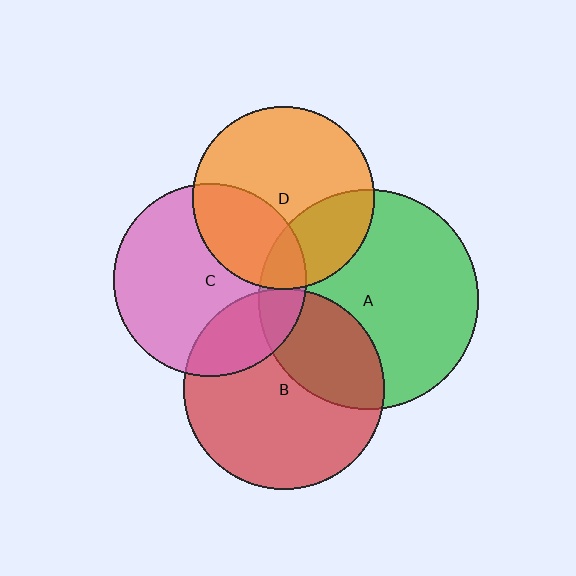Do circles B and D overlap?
Yes.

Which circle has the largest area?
Circle A (green).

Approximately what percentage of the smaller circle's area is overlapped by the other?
Approximately 5%.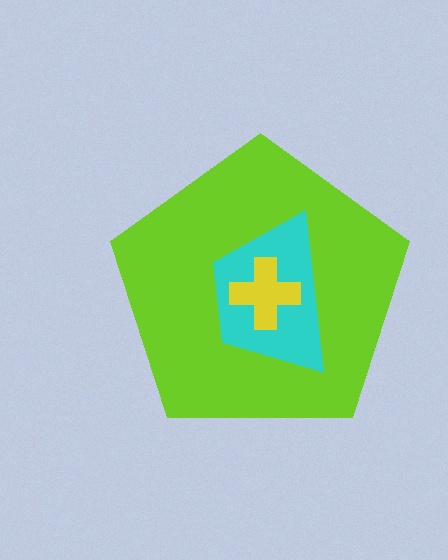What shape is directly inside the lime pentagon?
The cyan trapezoid.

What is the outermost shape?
The lime pentagon.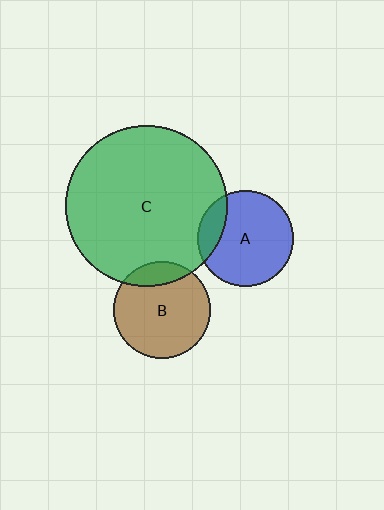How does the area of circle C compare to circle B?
Approximately 2.8 times.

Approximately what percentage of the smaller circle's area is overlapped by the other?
Approximately 15%.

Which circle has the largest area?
Circle C (green).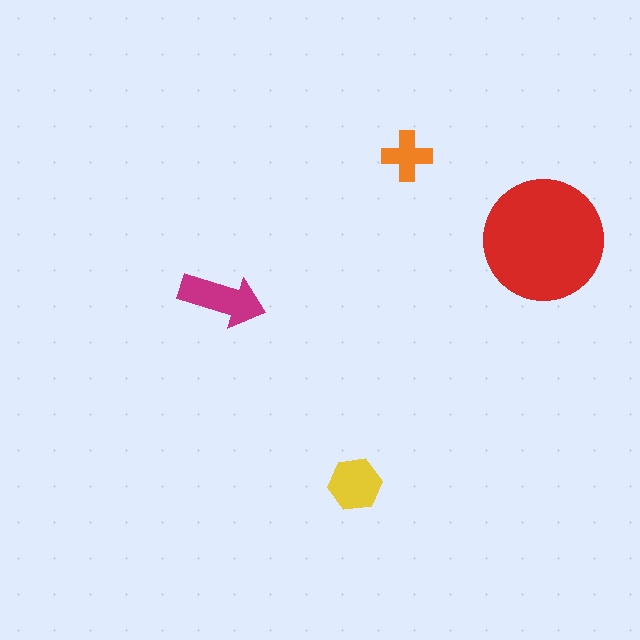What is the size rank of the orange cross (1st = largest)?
4th.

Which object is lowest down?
The yellow hexagon is bottommost.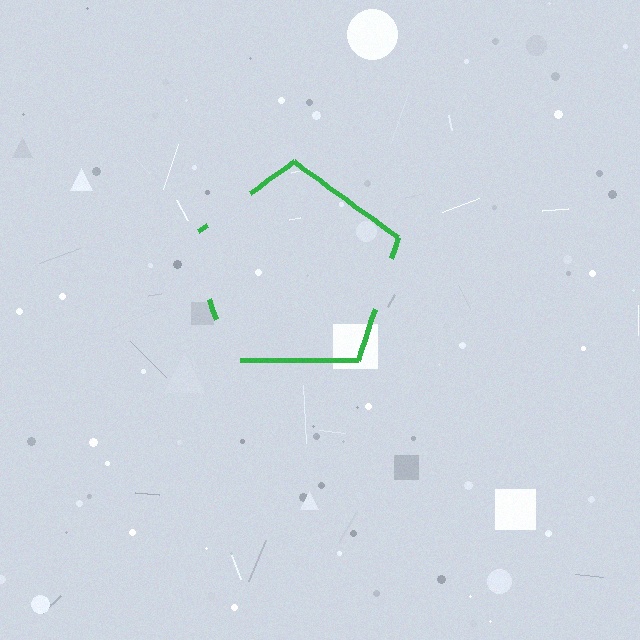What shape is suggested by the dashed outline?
The dashed outline suggests a pentagon.